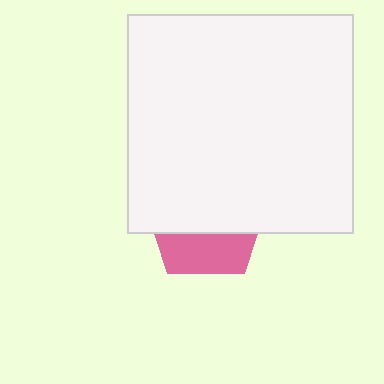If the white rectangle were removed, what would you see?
You would see the complete pink pentagon.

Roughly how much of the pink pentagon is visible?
A small part of it is visible (roughly 35%).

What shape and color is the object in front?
The object in front is a white rectangle.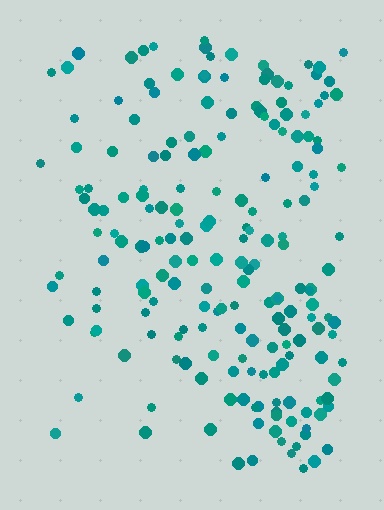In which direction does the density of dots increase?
From left to right, with the right side densest.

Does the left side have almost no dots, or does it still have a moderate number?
Still a moderate number, just noticeably fewer than the right.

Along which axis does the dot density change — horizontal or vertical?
Horizontal.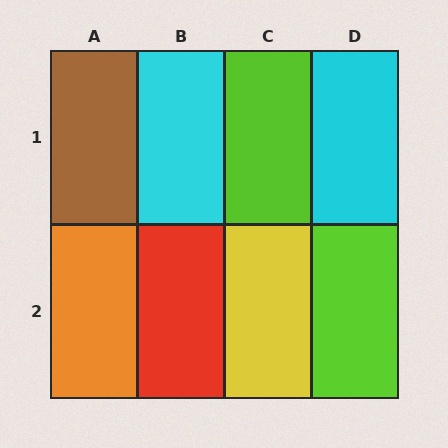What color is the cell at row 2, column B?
Red.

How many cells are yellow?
1 cell is yellow.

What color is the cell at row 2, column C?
Yellow.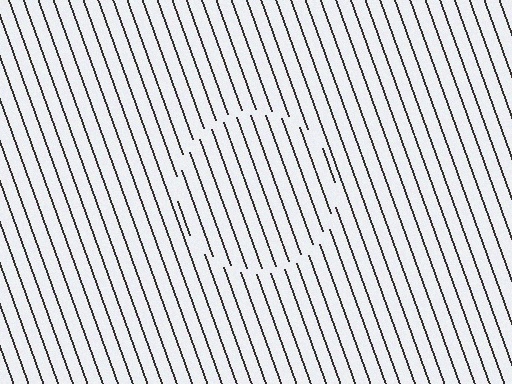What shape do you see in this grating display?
An illusory circle. The interior of the shape contains the same grating, shifted by half a period — the contour is defined by the phase discontinuity where line-ends from the inner and outer gratings abut.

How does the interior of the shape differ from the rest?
The interior of the shape contains the same grating, shifted by half a period — the contour is defined by the phase discontinuity where line-ends from the inner and outer gratings abut.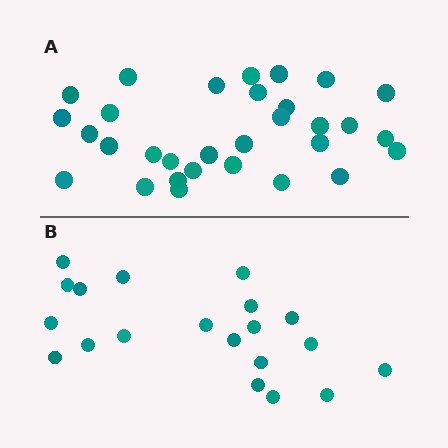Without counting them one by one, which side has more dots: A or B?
Region A (the top region) has more dots.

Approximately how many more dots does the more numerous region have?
Region A has roughly 12 or so more dots than region B.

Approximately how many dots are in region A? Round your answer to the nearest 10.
About 30 dots. (The exact count is 31, which rounds to 30.)